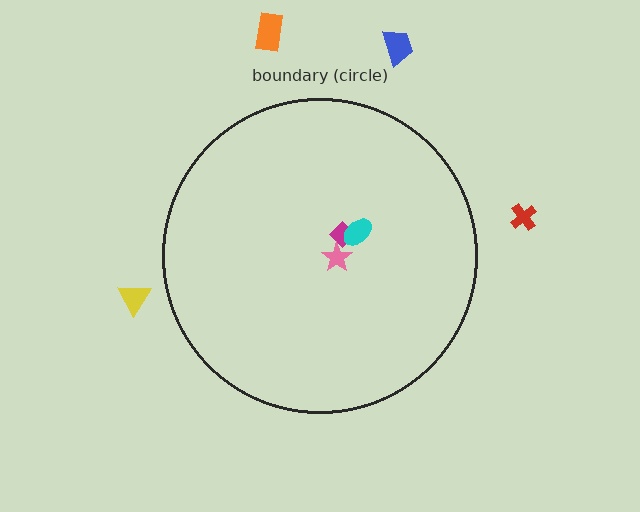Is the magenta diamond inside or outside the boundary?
Inside.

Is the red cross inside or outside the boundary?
Outside.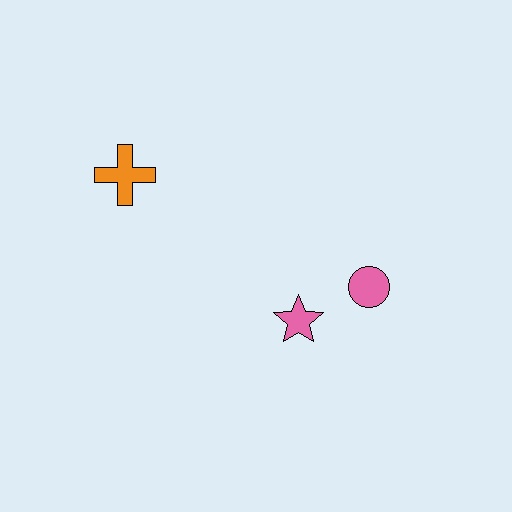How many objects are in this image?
There are 3 objects.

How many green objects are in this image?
There are no green objects.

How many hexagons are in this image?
There are no hexagons.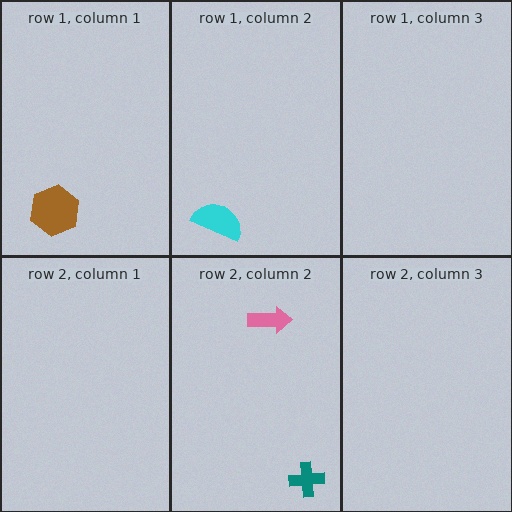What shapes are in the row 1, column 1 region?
The brown hexagon.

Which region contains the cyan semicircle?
The row 1, column 2 region.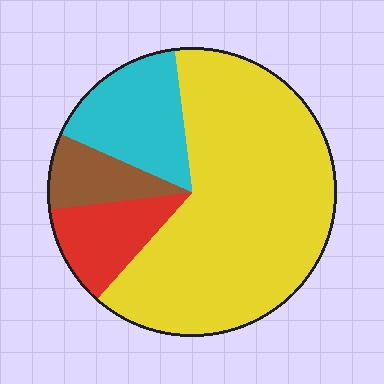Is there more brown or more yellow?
Yellow.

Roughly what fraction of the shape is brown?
Brown takes up about one tenth (1/10) of the shape.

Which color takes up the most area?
Yellow, at roughly 65%.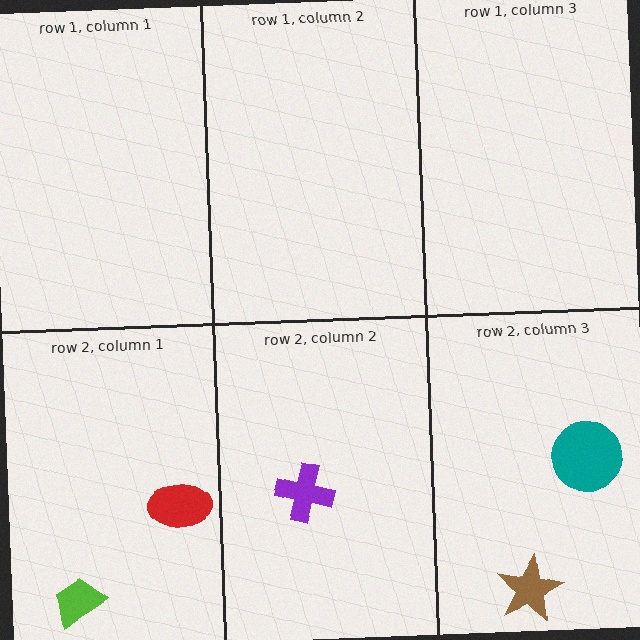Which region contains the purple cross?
The row 2, column 2 region.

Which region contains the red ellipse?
The row 2, column 1 region.